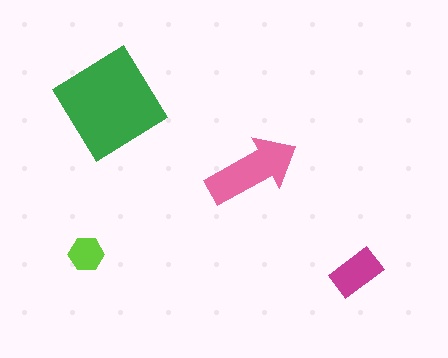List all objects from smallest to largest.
The lime hexagon, the magenta rectangle, the pink arrow, the green diamond.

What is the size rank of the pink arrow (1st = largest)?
2nd.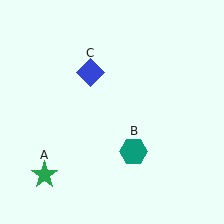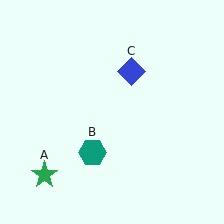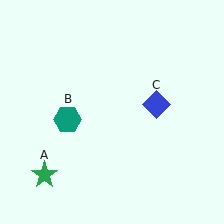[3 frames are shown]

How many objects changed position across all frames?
2 objects changed position: teal hexagon (object B), blue diamond (object C).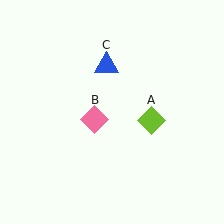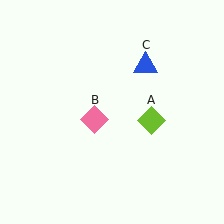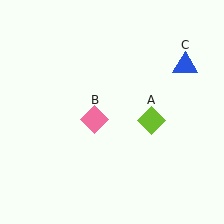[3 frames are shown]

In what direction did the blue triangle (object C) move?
The blue triangle (object C) moved right.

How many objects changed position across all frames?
1 object changed position: blue triangle (object C).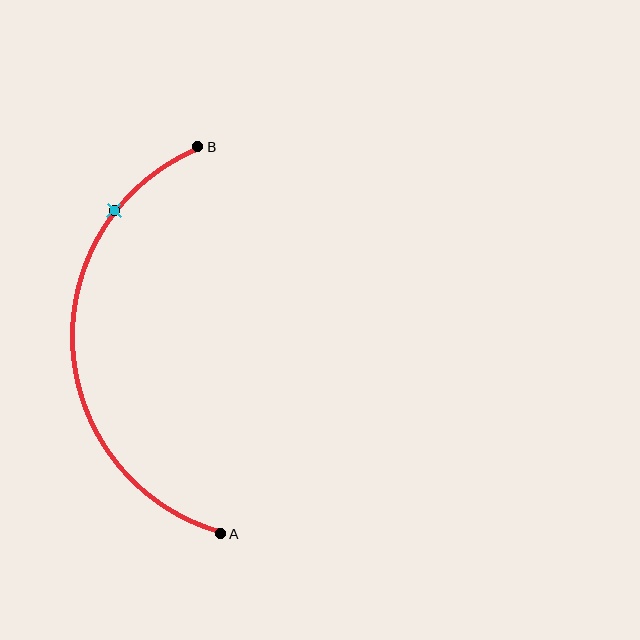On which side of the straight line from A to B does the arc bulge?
The arc bulges to the left of the straight line connecting A and B.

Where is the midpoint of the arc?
The arc midpoint is the point on the curve farthest from the straight line joining A and B. It sits to the left of that line.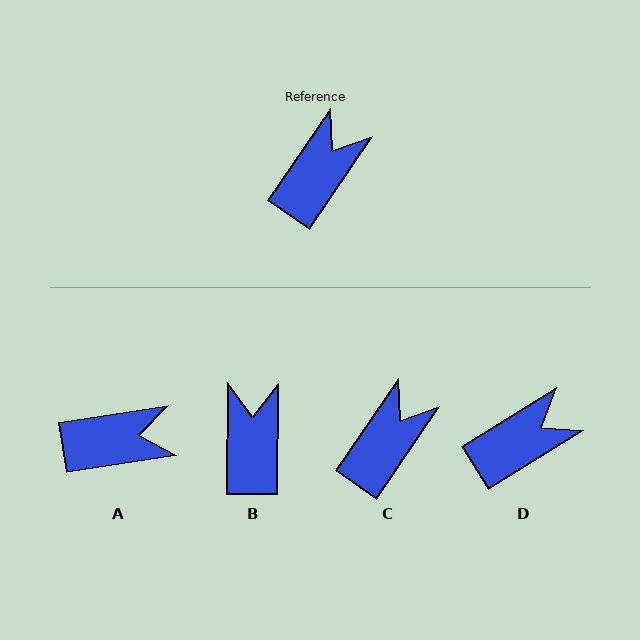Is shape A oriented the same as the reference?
No, it is off by about 47 degrees.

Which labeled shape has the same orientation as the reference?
C.